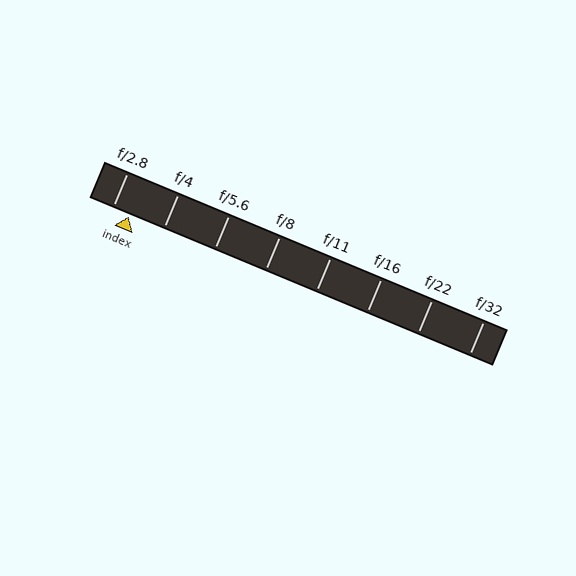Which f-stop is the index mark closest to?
The index mark is closest to f/2.8.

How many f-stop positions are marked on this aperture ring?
There are 8 f-stop positions marked.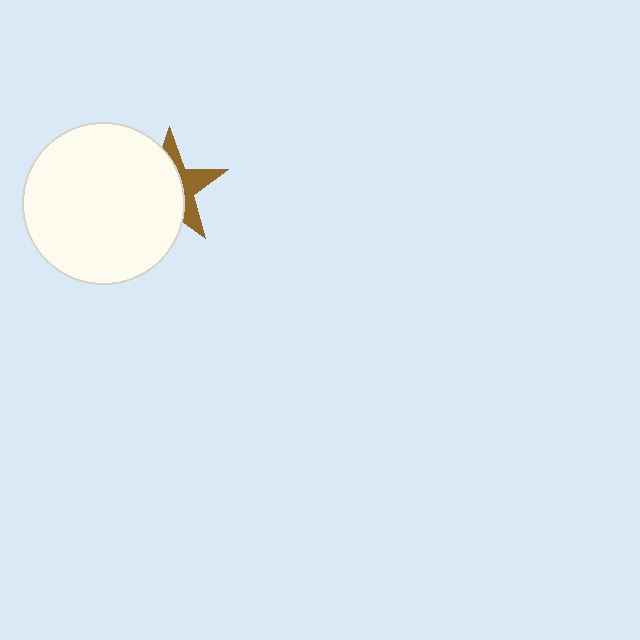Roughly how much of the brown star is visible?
A small part of it is visible (roughly 37%).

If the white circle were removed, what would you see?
You would see the complete brown star.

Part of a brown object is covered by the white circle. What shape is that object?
It is a star.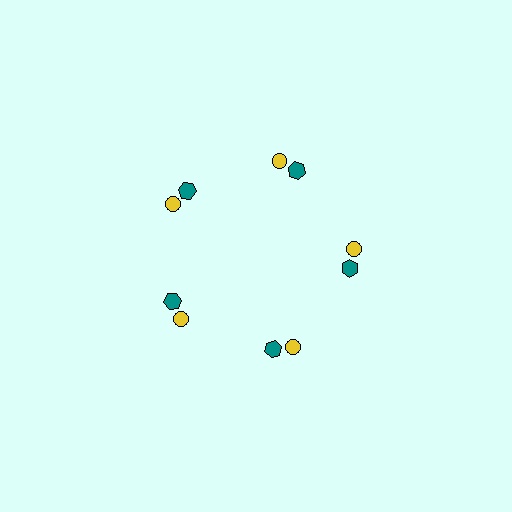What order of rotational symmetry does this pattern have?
This pattern has 5-fold rotational symmetry.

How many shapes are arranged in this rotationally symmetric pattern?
There are 10 shapes, arranged in 5 groups of 2.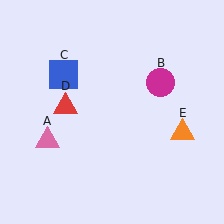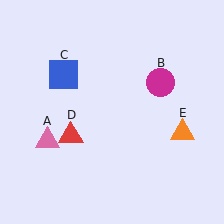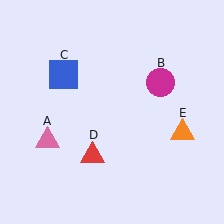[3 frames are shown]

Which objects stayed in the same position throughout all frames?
Pink triangle (object A) and magenta circle (object B) and blue square (object C) and orange triangle (object E) remained stationary.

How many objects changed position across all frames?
1 object changed position: red triangle (object D).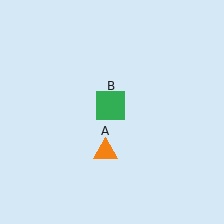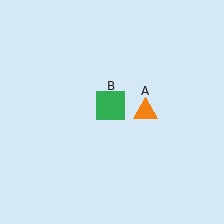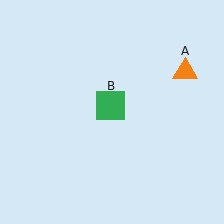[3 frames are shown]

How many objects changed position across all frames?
1 object changed position: orange triangle (object A).